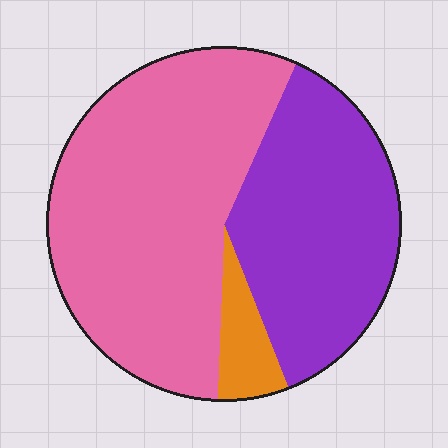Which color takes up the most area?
Pink, at roughly 55%.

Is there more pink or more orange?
Pink.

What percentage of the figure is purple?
Purple takes up about three eighths (3/8) of the figure.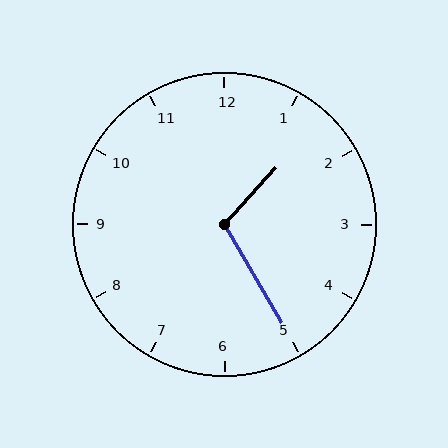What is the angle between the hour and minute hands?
Approximately 108 degrees.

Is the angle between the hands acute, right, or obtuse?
It is obtuse.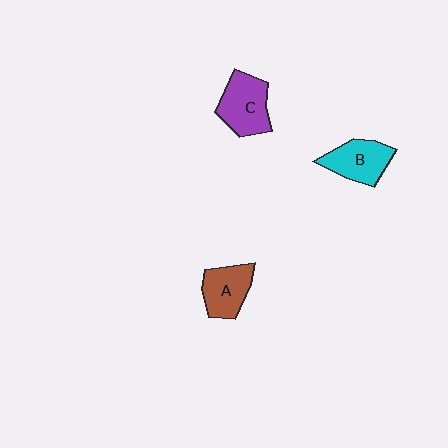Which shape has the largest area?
Shape C (purple).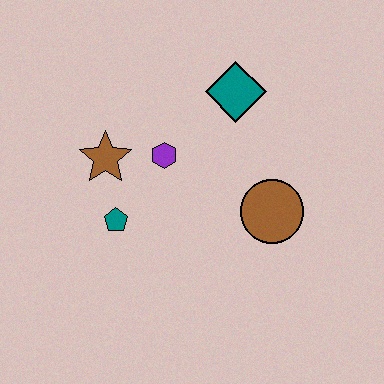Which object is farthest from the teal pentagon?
The teal diamond is farthest from the teal pentagon.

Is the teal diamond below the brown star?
No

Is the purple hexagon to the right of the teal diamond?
No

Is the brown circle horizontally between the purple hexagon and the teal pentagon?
No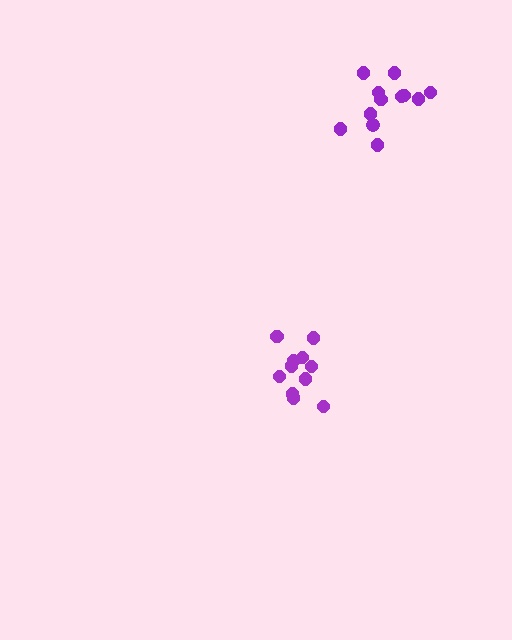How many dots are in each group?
Group 1: 11 dots, Group 2: 12 dots (23 total).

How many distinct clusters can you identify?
There are 2 distinct clusters.